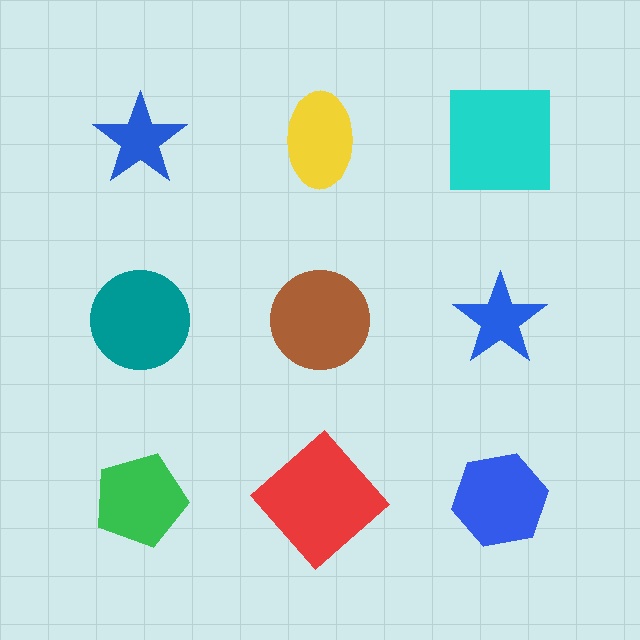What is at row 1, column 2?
A yellow ellipse.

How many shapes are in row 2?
3 shapes.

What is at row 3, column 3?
A blue hexagon.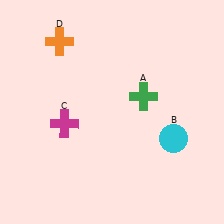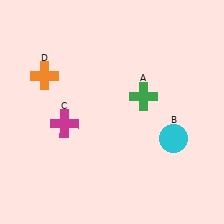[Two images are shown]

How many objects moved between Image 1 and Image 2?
1 object moved between the two images.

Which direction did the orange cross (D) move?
The orange cross (D) moved down.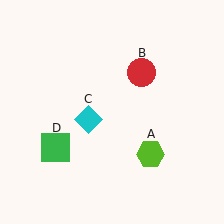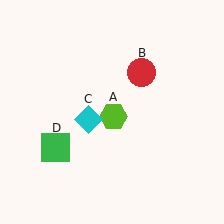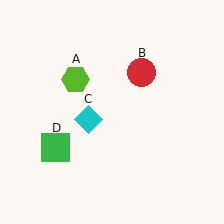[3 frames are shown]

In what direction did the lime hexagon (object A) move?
The lime hexagon (object A) moved up and to the left.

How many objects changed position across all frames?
1 object changed position: lime hexagon (object A).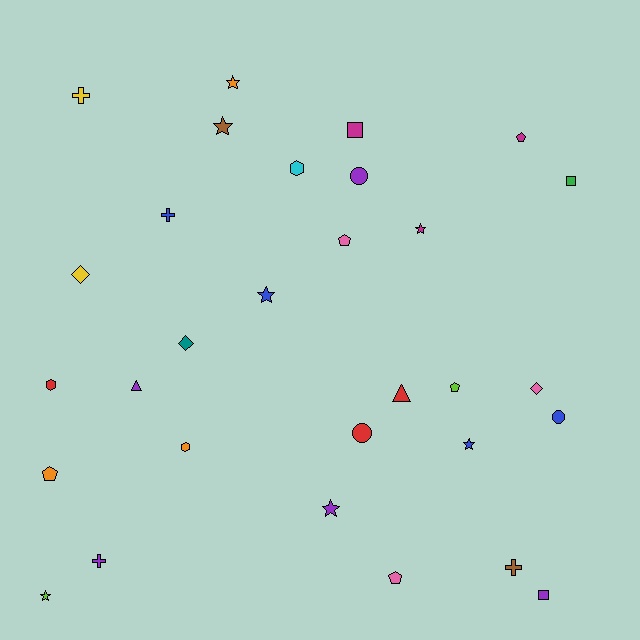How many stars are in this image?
There are 7 stars.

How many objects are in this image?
There are 30 objects.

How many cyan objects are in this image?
There is 1 cyan object.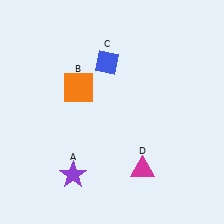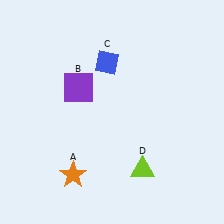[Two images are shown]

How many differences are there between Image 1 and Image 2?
There are 3 differences between the two images.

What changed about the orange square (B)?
In Image 1, B is orange. In Image 2, it changed to purple.